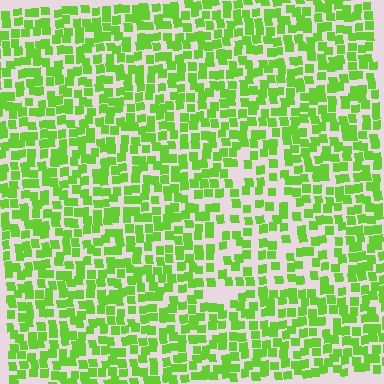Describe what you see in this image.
The image contains small lime elements arranged at two different densities. A triangle-shaped region is visible where the elements are less densely packed than the surrounding area.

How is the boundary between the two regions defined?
The boundary is defined by a change in element density (approximately 1.6x ratio). All elements are the same color, size, and shape.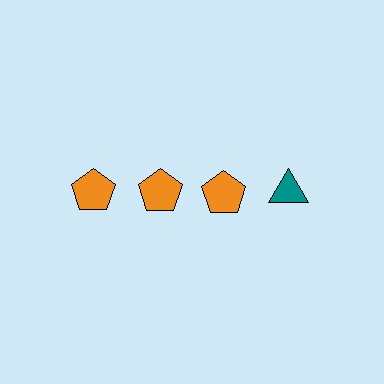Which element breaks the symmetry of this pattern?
The teal triangle in the top row, second from right column breaks the symmetry. All other shapes are orange pentagons.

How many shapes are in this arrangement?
There are 4 shapes arranged in a grid pattern.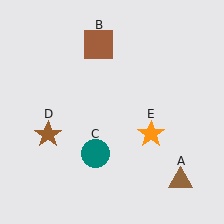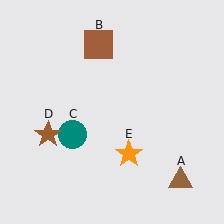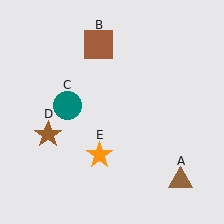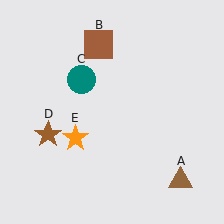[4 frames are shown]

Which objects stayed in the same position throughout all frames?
Brown triangle (object A) and brown square (object B) and brown star (object D) remained stationary.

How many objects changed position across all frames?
2 objects changed position: teal circle (object C), orange star (object E).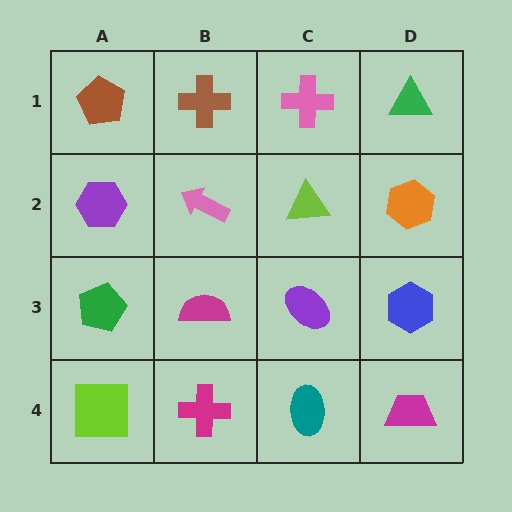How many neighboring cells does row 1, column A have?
2.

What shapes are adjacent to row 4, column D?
A blue hexagon (row 3, column D), a teal ellipse (row 4, column C).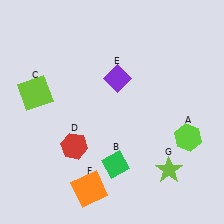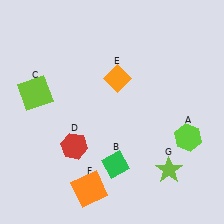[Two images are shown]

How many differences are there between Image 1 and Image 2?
There is 1 difference between the two images.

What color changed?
The diamond (E) changed from purple in Image 1 to orange in Image 2.